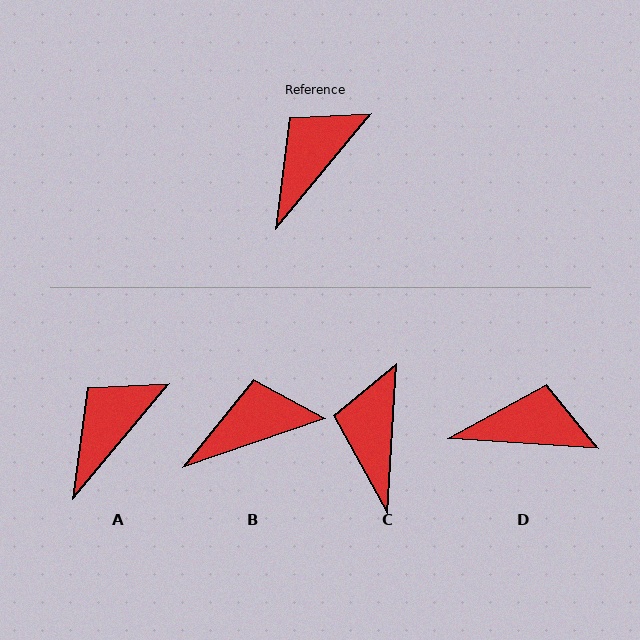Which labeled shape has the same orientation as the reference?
A.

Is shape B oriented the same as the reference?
No, it is off by about 31 degrees.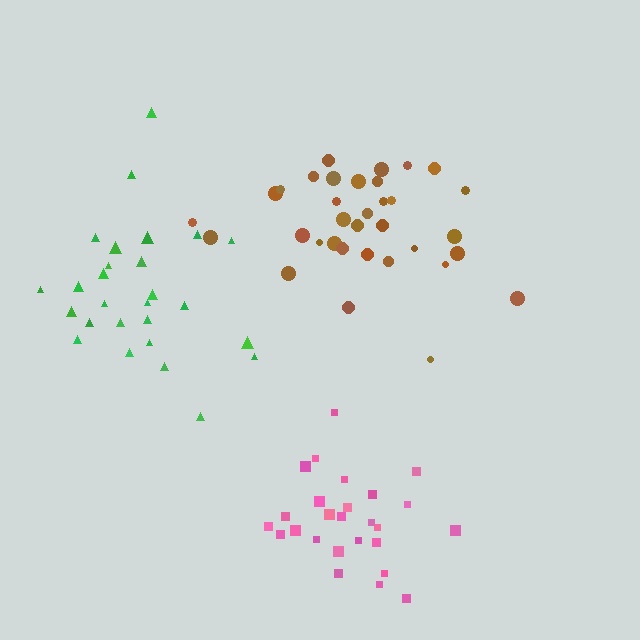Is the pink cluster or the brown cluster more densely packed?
Pink.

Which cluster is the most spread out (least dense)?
Green.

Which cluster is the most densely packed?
Pink.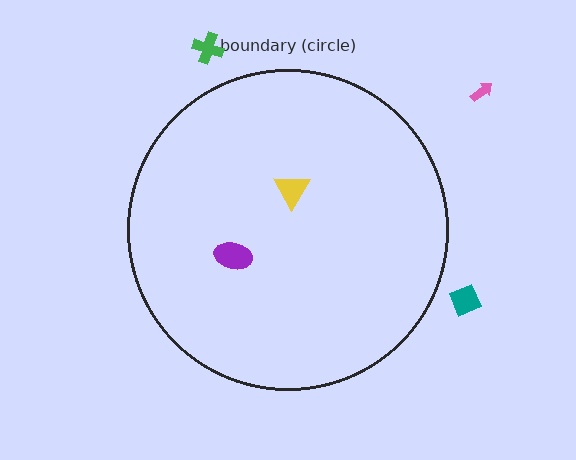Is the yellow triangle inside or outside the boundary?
Inside.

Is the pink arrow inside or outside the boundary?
Outside.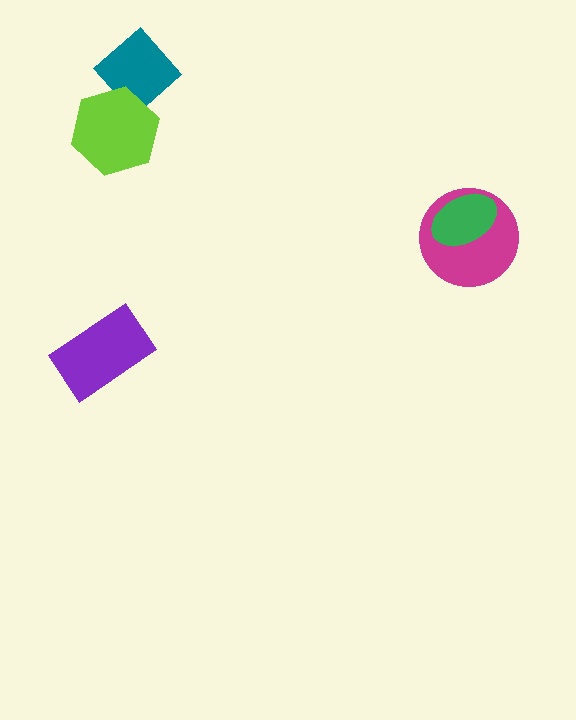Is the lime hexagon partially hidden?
No, no other shape covers it.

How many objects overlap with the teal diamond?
1 object overlaps with the teal diamond.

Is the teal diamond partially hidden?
Yes, it is partially covered by another shape.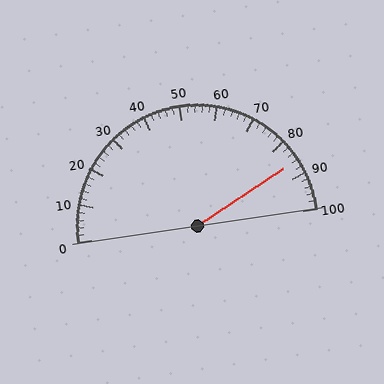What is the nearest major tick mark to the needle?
The nearest major tick mark is 90.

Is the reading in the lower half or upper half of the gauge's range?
The reading is in the upper half of the range (0 to 100).